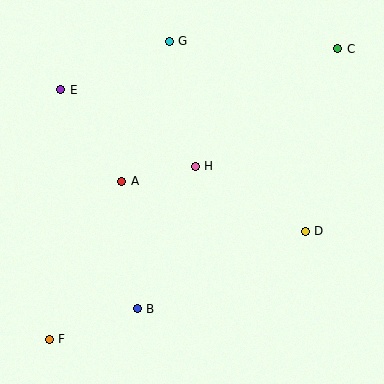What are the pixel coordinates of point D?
Point D is at (305, 231).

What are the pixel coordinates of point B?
Point B is at (137, 309).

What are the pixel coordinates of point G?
Point G is at (169, 41).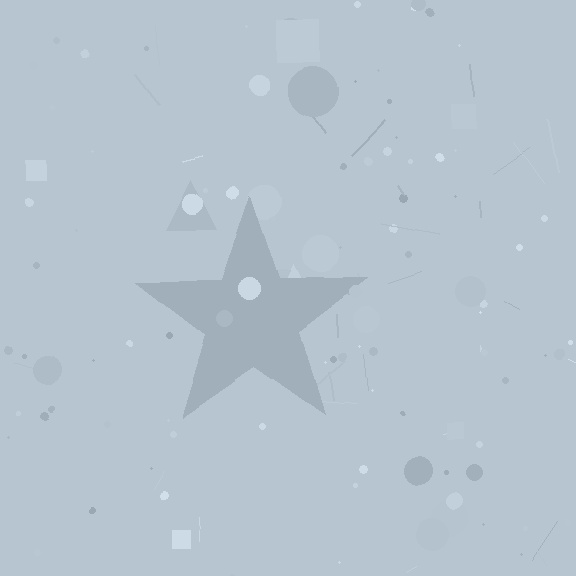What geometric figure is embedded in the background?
A star is embedded in the background.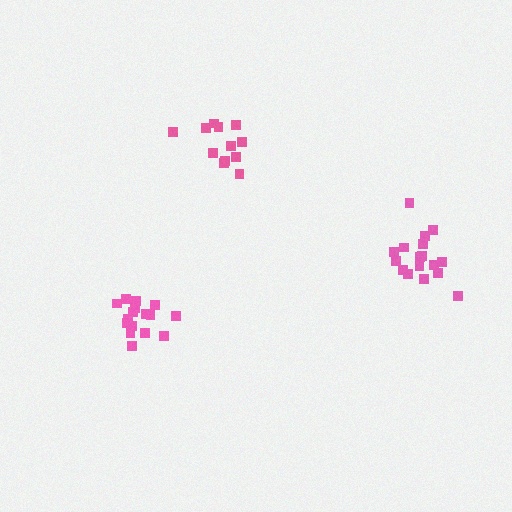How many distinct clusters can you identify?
There are 3 distinct clusters.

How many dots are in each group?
Group 1: 12 dots, Group 2: 16 dots, Group 3: 17 dots (45 total).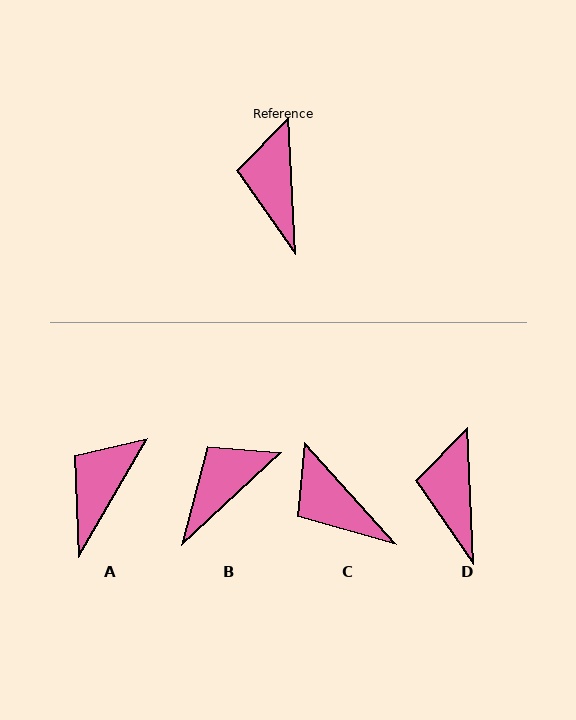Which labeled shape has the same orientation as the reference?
D.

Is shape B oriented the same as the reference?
No, it is off by about 50 degrees.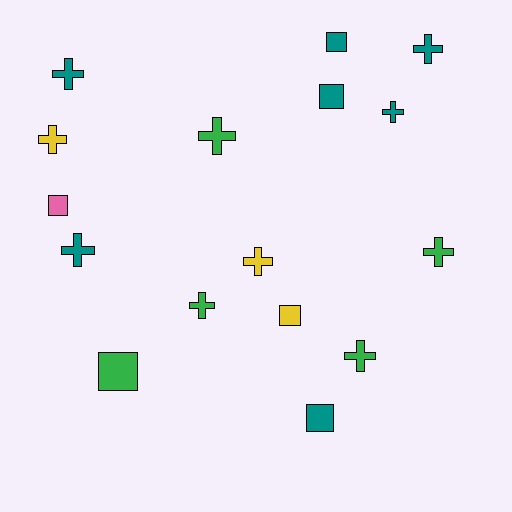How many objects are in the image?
There are 16 objects.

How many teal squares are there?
There are 3 teal squares.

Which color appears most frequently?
Teal, with 7 objects.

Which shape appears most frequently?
Cross, with 10 objects.